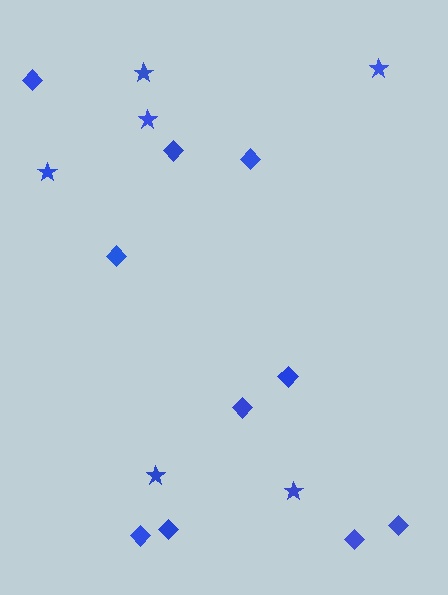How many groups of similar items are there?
There are 2 groups: one group of stars (6) and one group of diamonds (10).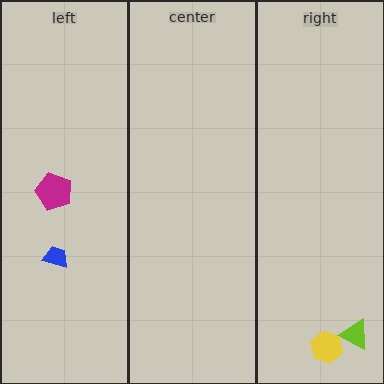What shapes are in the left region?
The blue trapezoid, the magenta pentagon.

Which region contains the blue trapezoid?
The left region.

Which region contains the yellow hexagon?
The right region.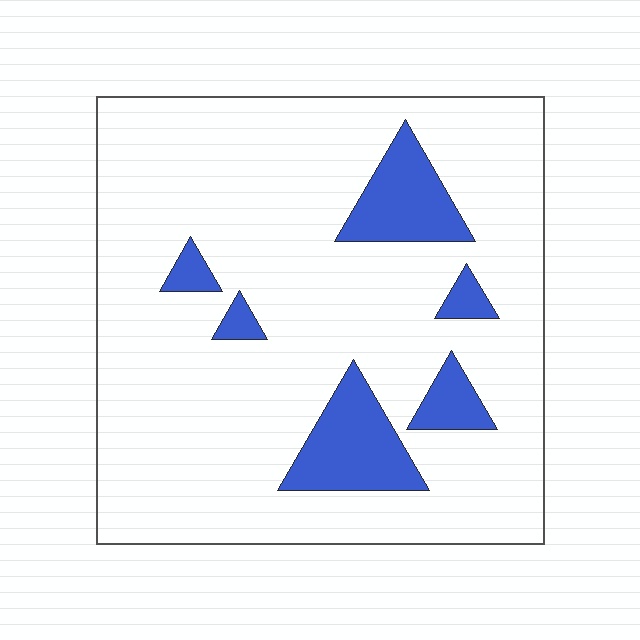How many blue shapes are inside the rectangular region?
6.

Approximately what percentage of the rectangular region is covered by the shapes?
Approximately 15%.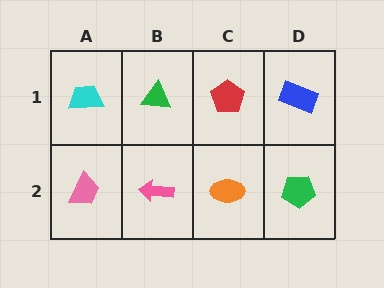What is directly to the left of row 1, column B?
A cyan trapezoid.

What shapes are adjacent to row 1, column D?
A green pentagon (row 2, column D), a red pentagon (row 1, column C).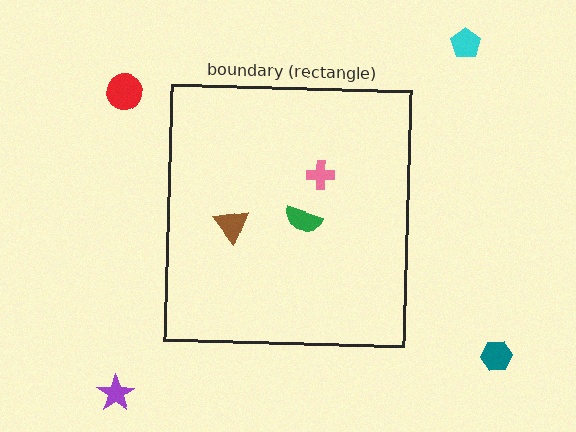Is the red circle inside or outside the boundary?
Outside.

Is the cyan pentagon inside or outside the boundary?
Outside.